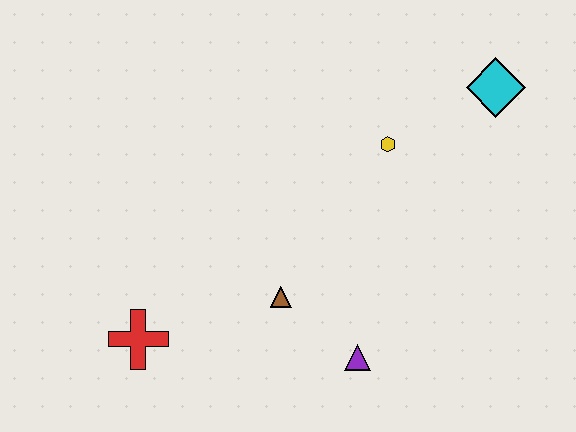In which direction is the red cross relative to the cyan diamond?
The red cross is to the left of the cyan diamond.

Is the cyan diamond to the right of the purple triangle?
Yes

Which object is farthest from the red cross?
The cyan diamond is farthest from the red cross.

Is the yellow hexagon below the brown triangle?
No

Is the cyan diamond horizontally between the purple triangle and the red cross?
No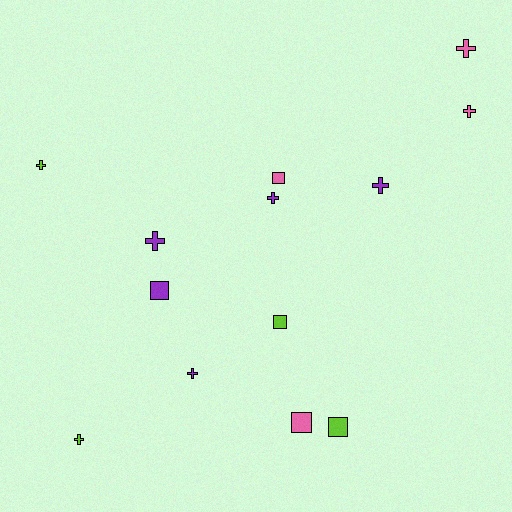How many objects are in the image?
There are 13 objects.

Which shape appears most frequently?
Cross, with 8 objects.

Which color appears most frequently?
Purple, with 5 objects.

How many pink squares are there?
There are 2 pink squares.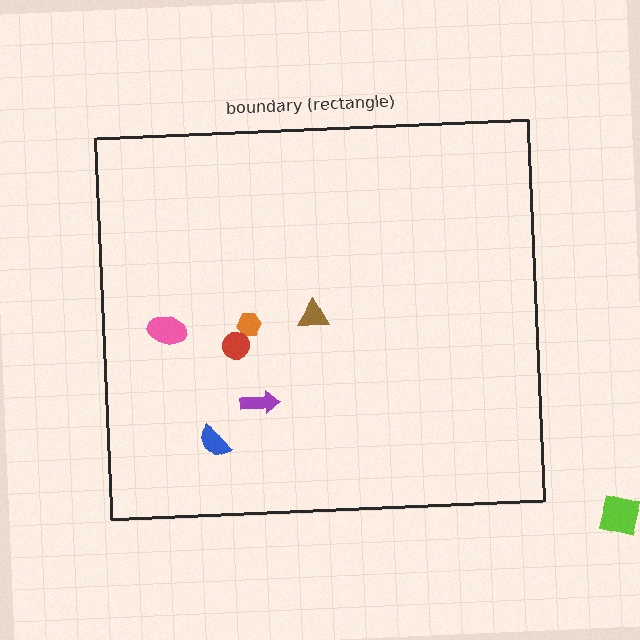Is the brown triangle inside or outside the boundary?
Inside.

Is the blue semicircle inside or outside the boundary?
Inside.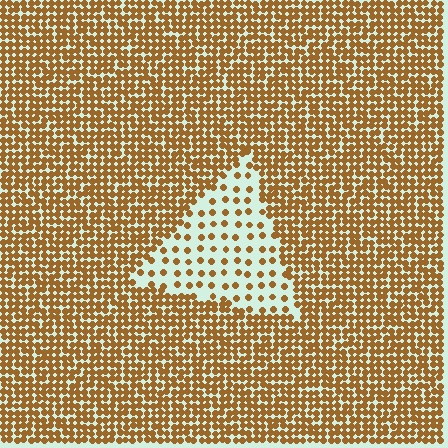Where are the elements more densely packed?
The elements are more densely packed outside the triangle boundary.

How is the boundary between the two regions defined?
The boundary is defined by a change in element density (approximately 3.2x ratio). All elements are the same color, size, and shape.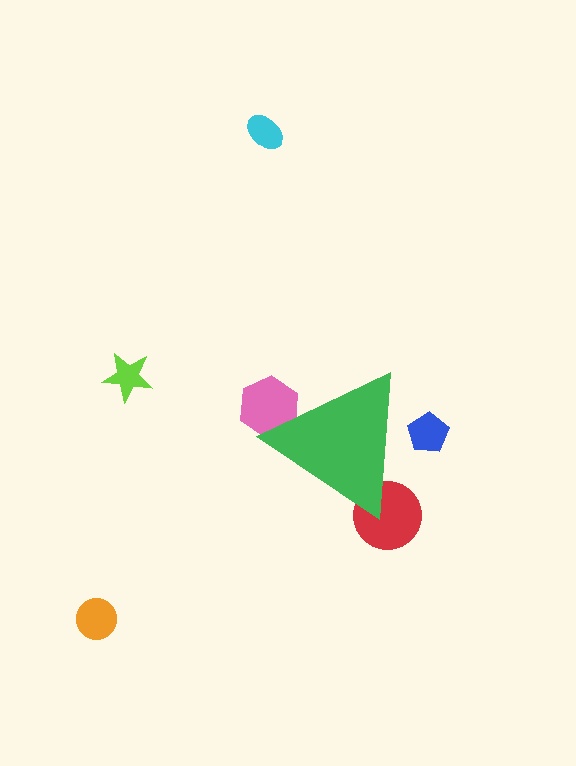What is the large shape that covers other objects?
A green triangle.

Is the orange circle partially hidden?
No, the orange circle is fully visible.